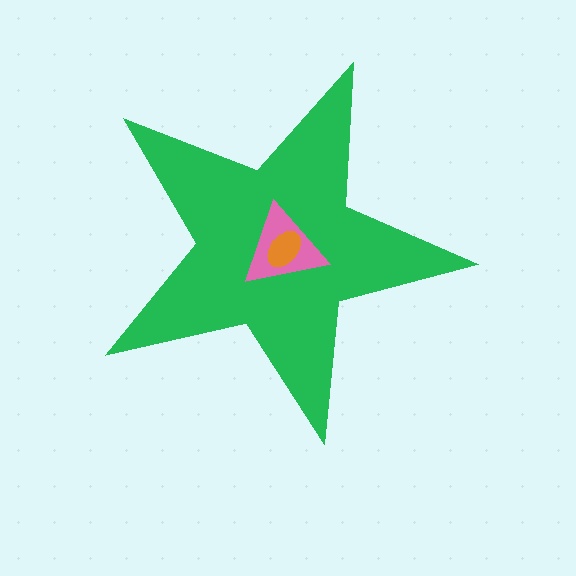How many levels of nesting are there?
3.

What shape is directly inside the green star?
The pink triangle.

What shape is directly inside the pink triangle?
The orange ellipse.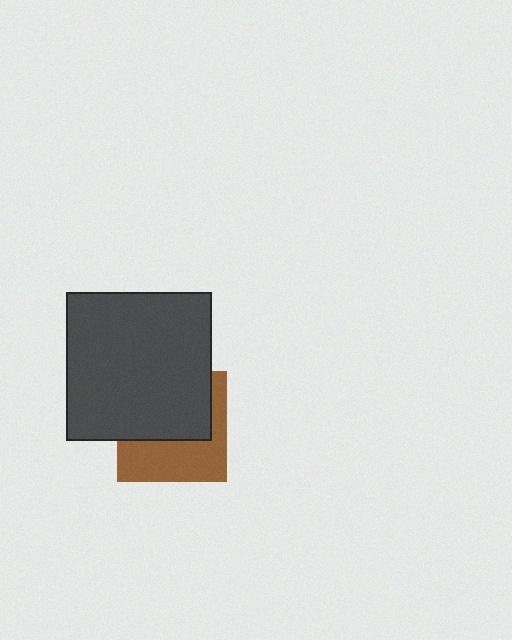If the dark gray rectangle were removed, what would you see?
You would see the complete brown square.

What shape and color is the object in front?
The object in front is a dark gray rectangle.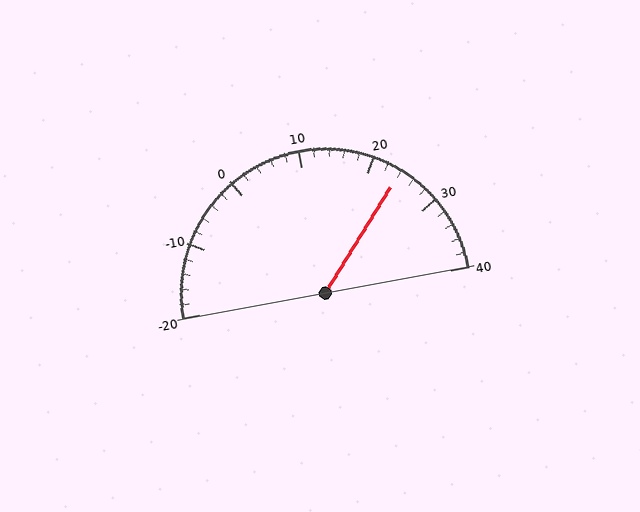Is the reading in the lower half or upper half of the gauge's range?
The reading is in the upper half of the range (-20 to 40).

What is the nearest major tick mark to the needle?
The nearest major tick mark is 20.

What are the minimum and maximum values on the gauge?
The gauge ranges from -20 to 40.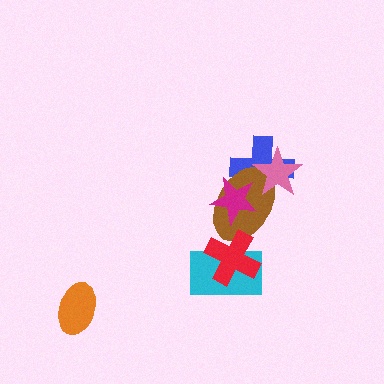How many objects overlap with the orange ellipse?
0 objects overlap with the orange ellipse.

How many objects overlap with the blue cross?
3 objects overlap with the blue cross.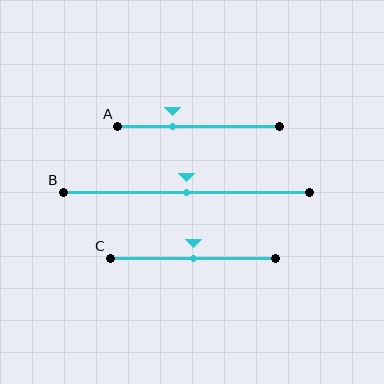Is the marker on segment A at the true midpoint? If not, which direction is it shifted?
No, the marker on segment A is shifted to the left by about 16% of the segment length.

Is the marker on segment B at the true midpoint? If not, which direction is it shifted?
Yes, the marker on segment B is at the true midpoint.